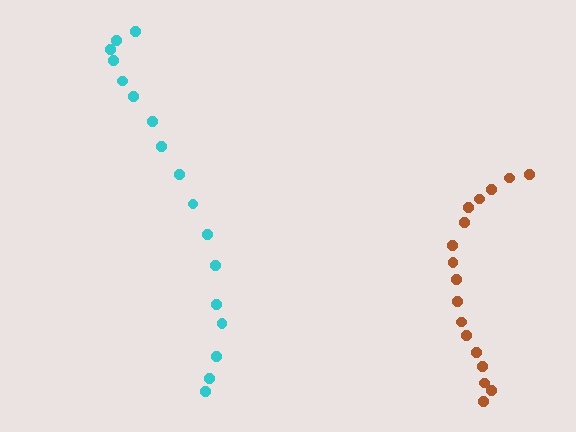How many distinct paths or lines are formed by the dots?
There are 2 distinct paths.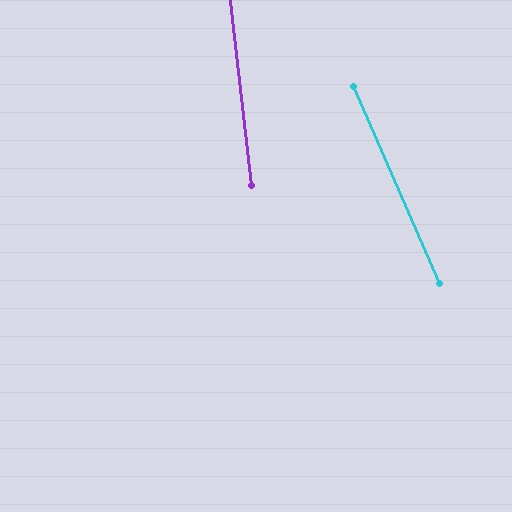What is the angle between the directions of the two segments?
Approximately 17 degrees.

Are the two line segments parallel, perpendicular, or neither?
Neither parallel nor perpendicular — they differ by about 17°.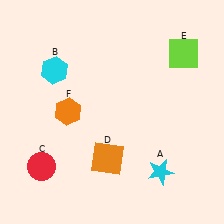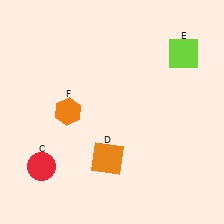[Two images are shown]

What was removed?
The cyan hexagon (B), the cyan star (A) were removed in Image 2.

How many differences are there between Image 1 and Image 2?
There are 2 differences between the two images.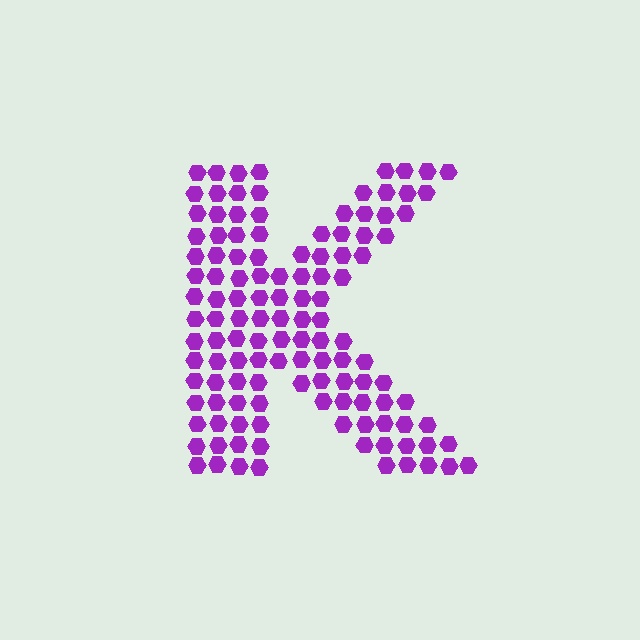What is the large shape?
The large shape is the letter K.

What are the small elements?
The small elements are hexagons.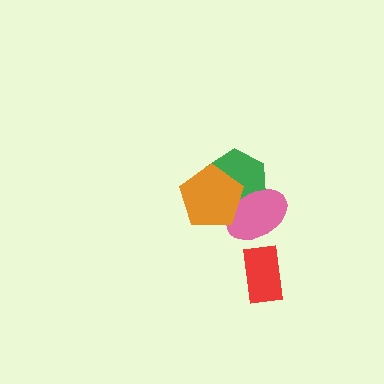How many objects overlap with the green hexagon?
2 objects overlap with the green hexagon.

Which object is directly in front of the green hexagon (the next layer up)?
The pink ellipse is directly in front of the green hexagon.